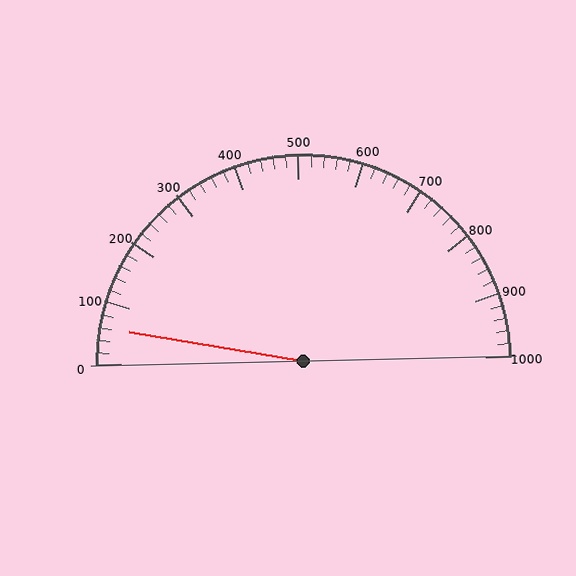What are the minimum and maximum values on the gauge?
The gauge ranges from 0 to 1000.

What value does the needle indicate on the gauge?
The needle indicates approximately 60.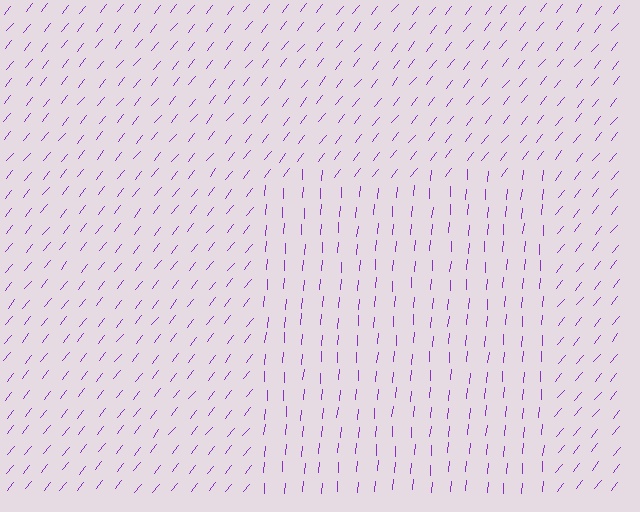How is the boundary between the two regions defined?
The boundary is defined purely by a change in line orientation (approximately 34 degrees difference). All lines are the same color and thickness.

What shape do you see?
I see a rectangle.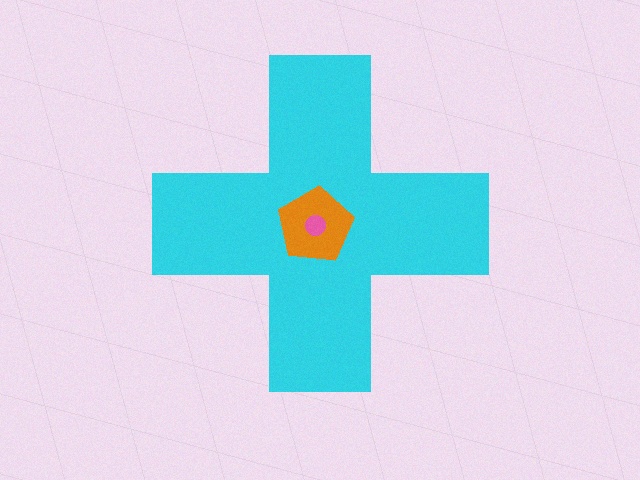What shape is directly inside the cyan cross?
The orange pentagon.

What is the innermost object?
The pink circle.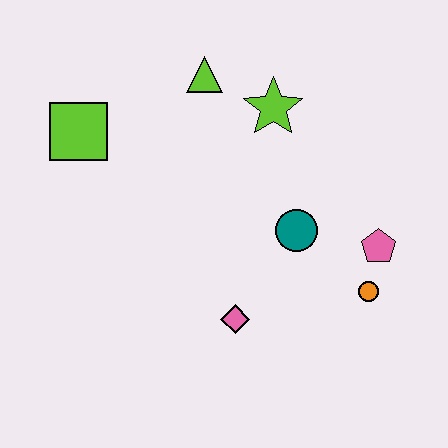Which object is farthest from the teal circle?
The lime square is farthest from the teal circle.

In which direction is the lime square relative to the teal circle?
The lime square is to the left of the teal circle.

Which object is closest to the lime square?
The lime triangle is closest to the lime square.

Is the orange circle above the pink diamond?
Yes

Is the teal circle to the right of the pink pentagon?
No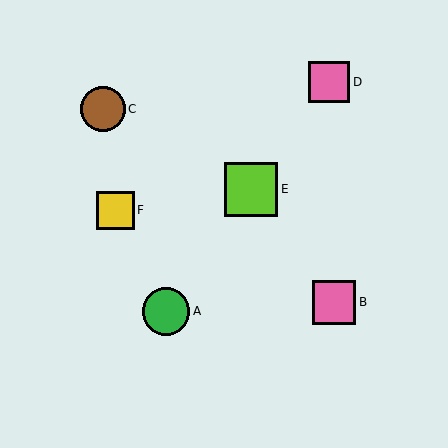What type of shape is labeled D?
Shape D is a pink square.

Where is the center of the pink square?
The center of the pink square is at (329, 82).